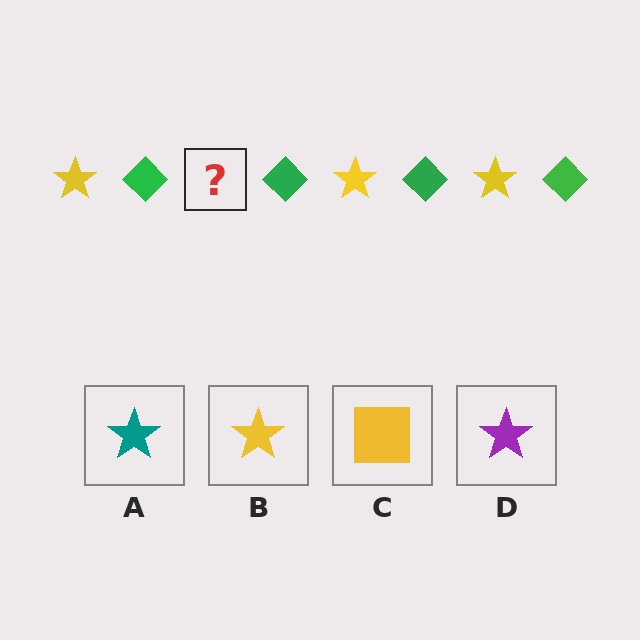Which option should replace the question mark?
Option B.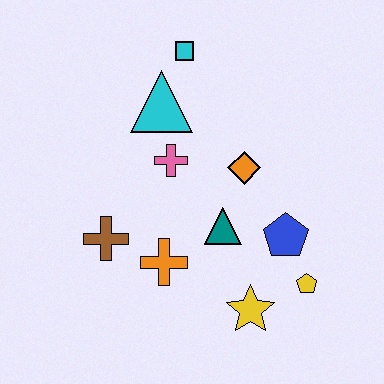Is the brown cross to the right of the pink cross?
No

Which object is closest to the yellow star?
The yellow pentagon is closest to the yellow star.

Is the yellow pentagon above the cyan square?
No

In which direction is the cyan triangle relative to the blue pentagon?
The cyan triangle is above the blue pentagon.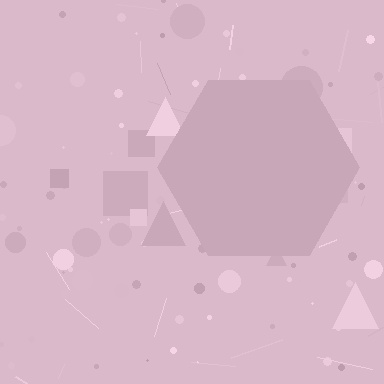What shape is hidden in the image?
A hexagon is hidden in the image.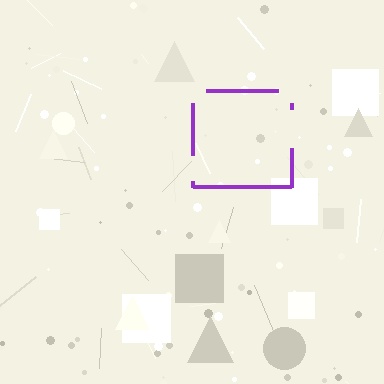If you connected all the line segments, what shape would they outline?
They would outline a square.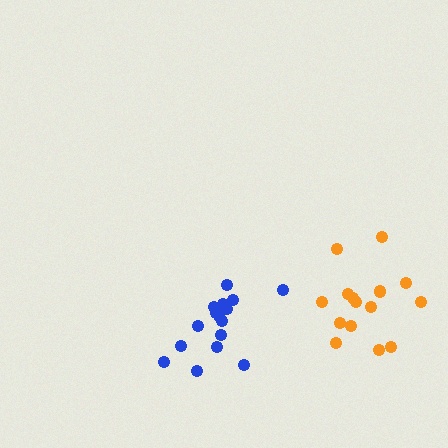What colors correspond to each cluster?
The clusters are colored: orange, blue.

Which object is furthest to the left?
The blue cluster is leftmost.